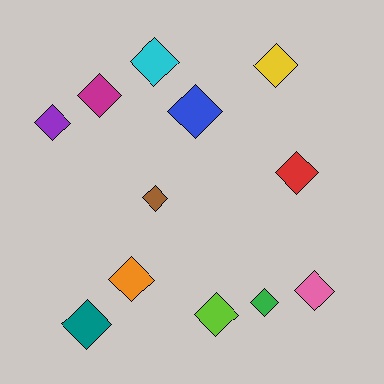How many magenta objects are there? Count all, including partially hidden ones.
There is 1 magenta object.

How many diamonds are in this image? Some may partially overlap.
There are 12 diamonds.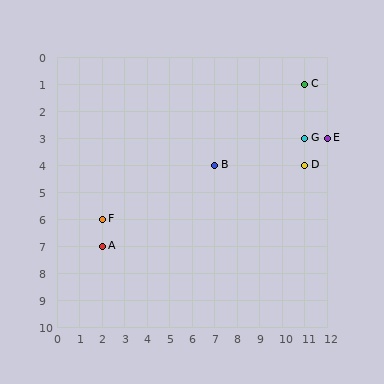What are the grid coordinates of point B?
Point B is at grid coordinates (7, 4).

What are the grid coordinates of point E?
Point E is at grid coordinates (12, 3).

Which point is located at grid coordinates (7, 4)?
Point B is at (7, 4).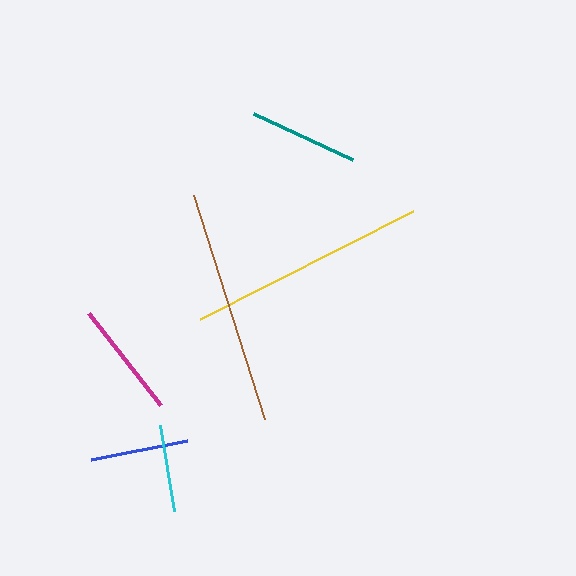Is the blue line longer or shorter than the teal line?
The teal line is longer than the blue line.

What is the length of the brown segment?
The brown segment is approximately 234 pixels long.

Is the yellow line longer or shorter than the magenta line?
The yellow line is longer than the magenta line.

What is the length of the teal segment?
The teal segment is approximately 110 pixels long.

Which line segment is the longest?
The yellow line is the longest at approximately 239 pixels.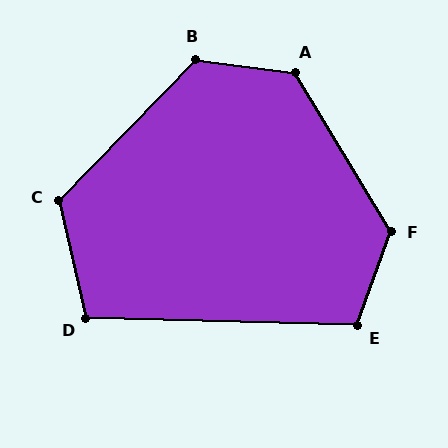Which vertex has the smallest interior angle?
D, at approximately 105 degrees.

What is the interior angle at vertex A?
Approximately 129 degrees (obtuse).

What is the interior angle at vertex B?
Approximately 126 degrees (obtuse).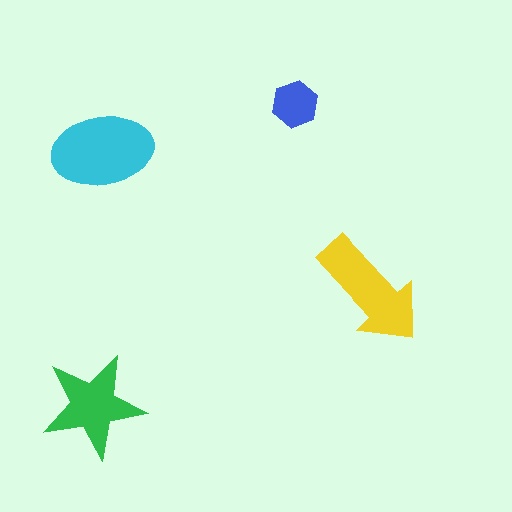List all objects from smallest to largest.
The blue hexagon, the green star, the yellow arrow, the cyan ellipse.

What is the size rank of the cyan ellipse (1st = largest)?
1st.